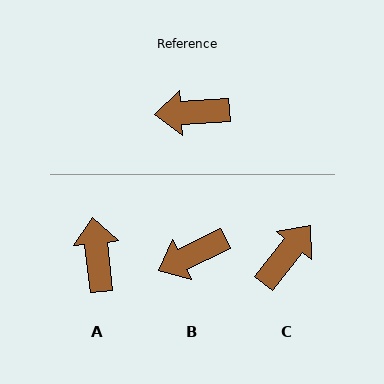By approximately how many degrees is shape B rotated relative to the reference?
Approximately 22 degrees counter-clockwise.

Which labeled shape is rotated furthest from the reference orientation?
C, about 132 degrees away.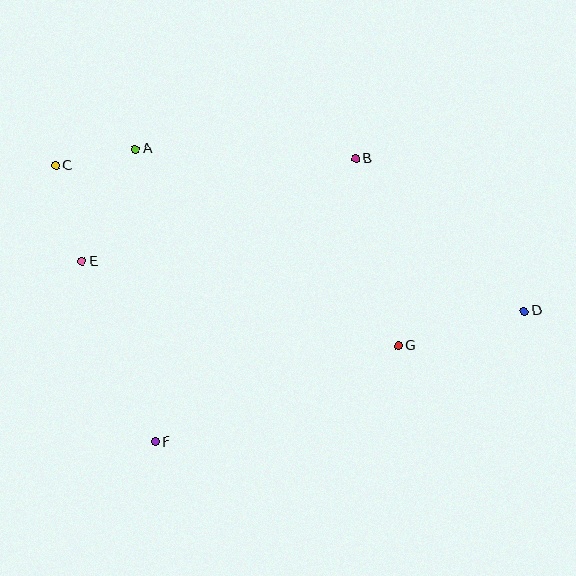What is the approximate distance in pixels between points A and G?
The distance between A and G is approximately 328 pixels.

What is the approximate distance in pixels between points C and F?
The distance between C and F is approximately 294 pixels.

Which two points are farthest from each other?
Points C and D are farthest from each other.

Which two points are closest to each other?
Points A and C are closest to each other.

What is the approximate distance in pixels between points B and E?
The distance between B and E is approximately 292 pixels.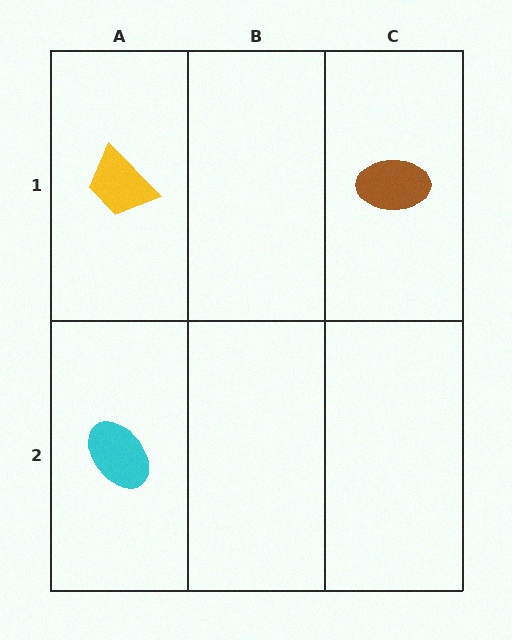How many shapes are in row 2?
1 shape.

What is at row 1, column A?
A yellow trapezoid.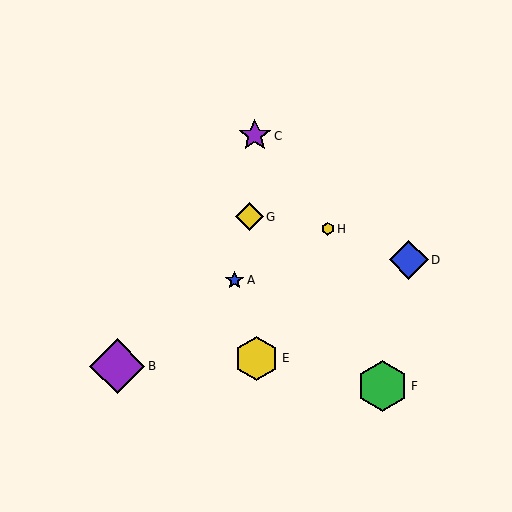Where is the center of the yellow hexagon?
The center of the yellow hexagon is at (328, 229).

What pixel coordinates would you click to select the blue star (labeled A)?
Click at (234, 280) to select the blue star A.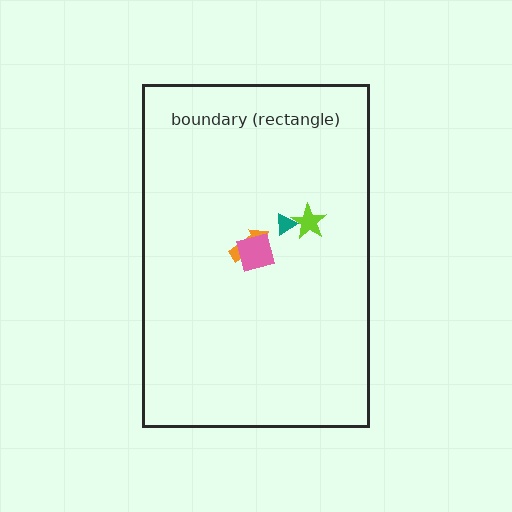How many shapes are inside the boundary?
4 inside, 0 outside.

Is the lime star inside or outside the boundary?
Inside.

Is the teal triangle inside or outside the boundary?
Inside.